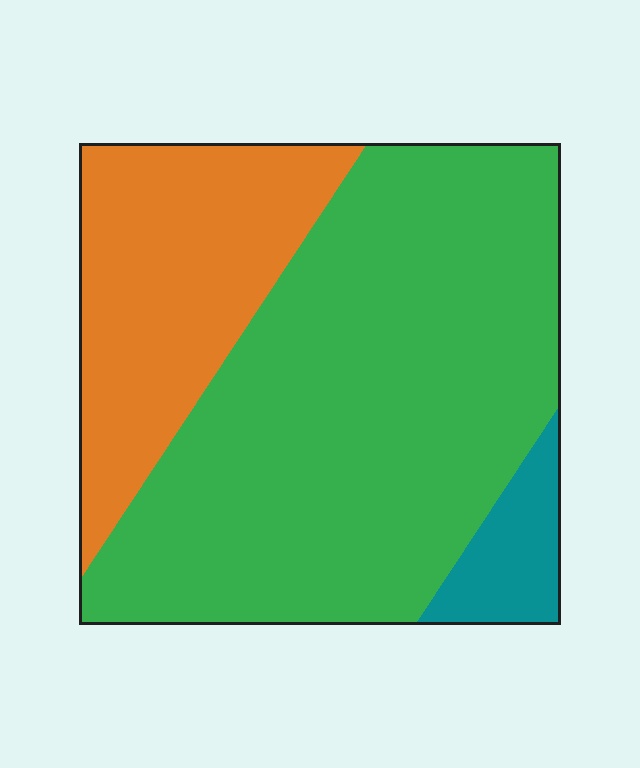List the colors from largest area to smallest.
From largest to smallest: green, orange, teal.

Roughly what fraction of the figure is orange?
Orange covers about 25% of the figure.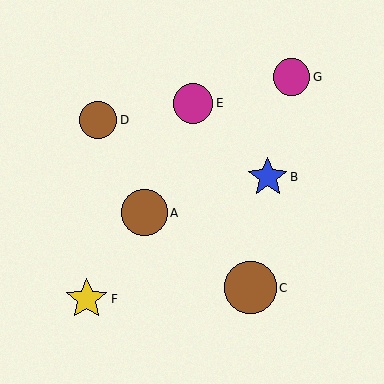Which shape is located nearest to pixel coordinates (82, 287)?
The yellow star (labeled F) at (87, 299) is nearest to that location.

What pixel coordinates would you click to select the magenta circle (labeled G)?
Click at (292, 77) to select the magenta circle G.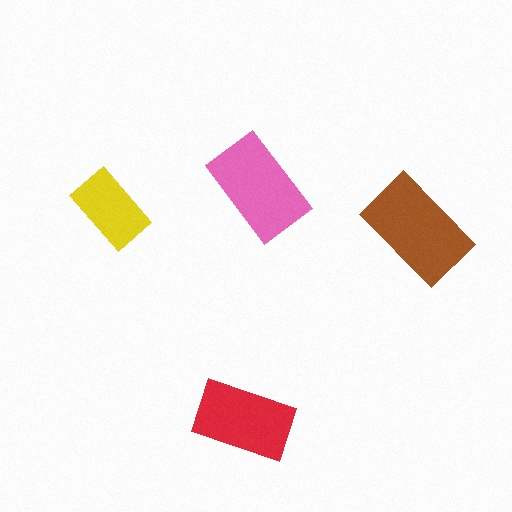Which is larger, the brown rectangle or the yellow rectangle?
The brown one.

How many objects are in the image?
There are 4 objects in the image.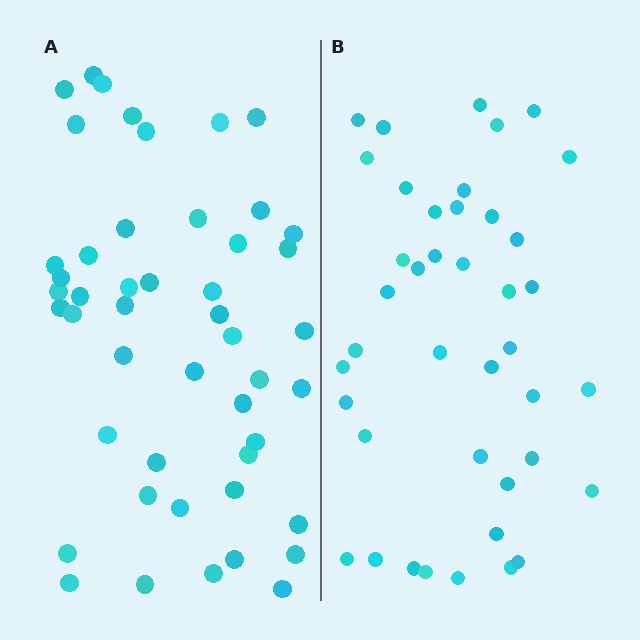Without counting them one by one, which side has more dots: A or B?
Region A (the left region) has more dots.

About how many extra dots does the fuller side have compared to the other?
Region A has roughly 8 or so more dots than region B.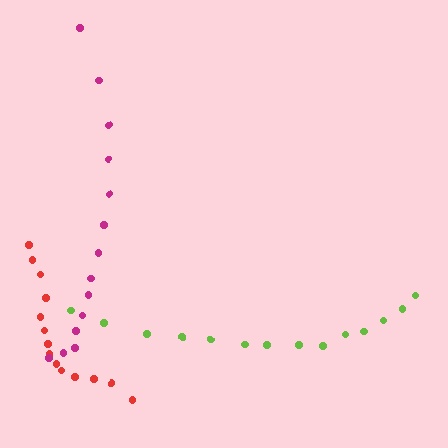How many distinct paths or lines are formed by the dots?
There are 3 distinct paths.